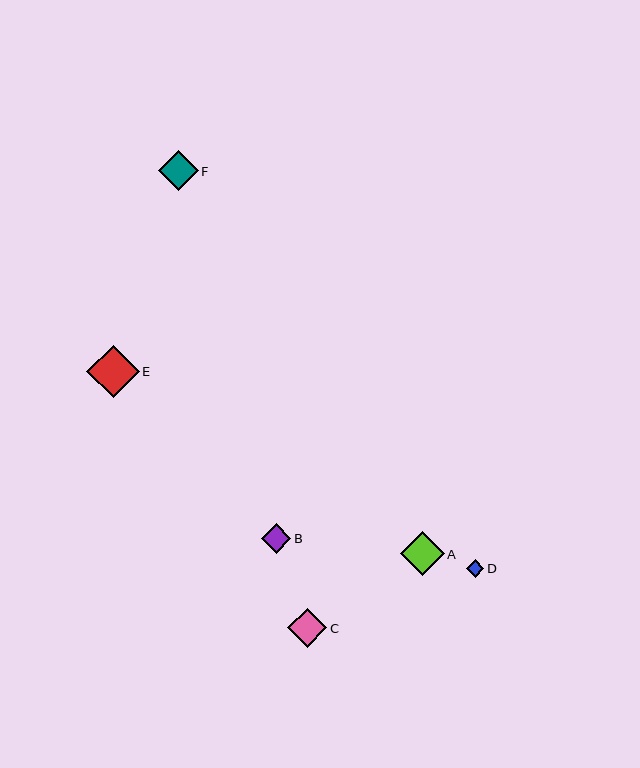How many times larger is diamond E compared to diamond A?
Diamond E is approximately 1.2 times the size of diamond A.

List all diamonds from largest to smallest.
From largest to smallest: E, A, F, C, B, D.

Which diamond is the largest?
Diamond E is the largest with a size of approximately 52 pixels.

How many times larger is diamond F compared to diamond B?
Diamond F is approximately 1.4 times the size of diamond B.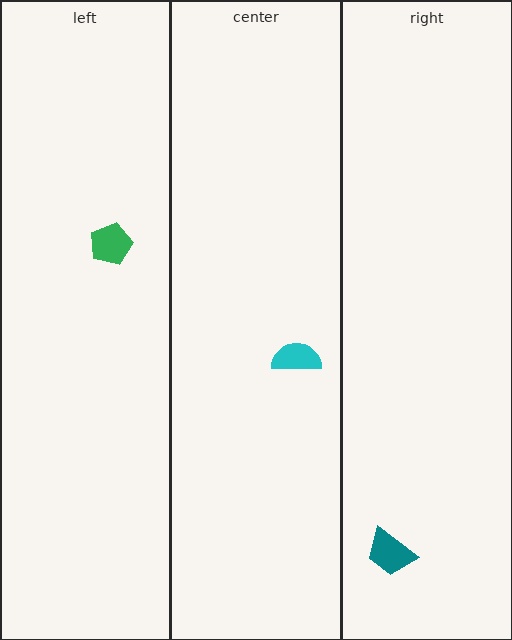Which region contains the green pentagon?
The left region.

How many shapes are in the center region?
1.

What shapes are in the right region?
The teal trapezoid.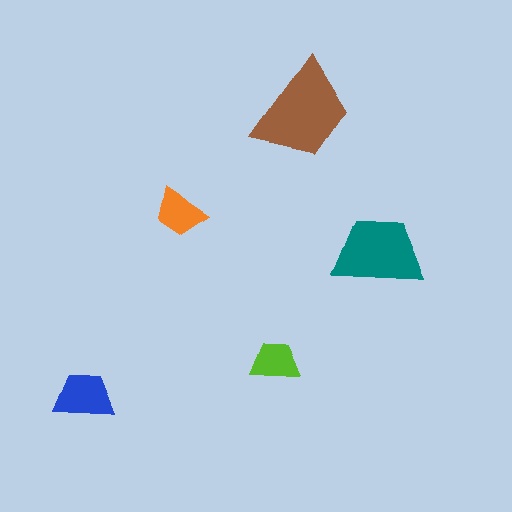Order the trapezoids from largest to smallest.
the brown one, the teal one, the blue one, the orange one, the lime one.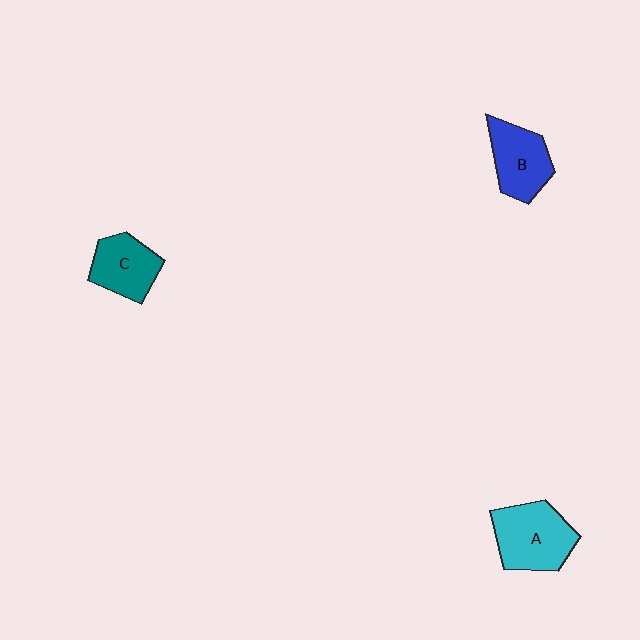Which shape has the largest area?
Shape A (cyan).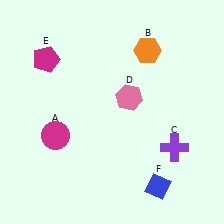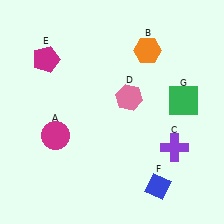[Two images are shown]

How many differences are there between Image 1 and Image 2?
There is 1 difference between the two images.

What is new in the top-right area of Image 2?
A green square (G) was added in the top-right area of Image 2.